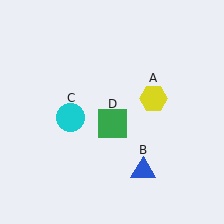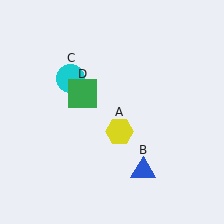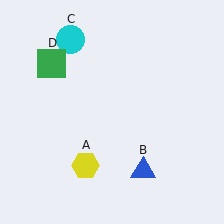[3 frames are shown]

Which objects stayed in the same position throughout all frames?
Blue triangle (object B) remained stationary.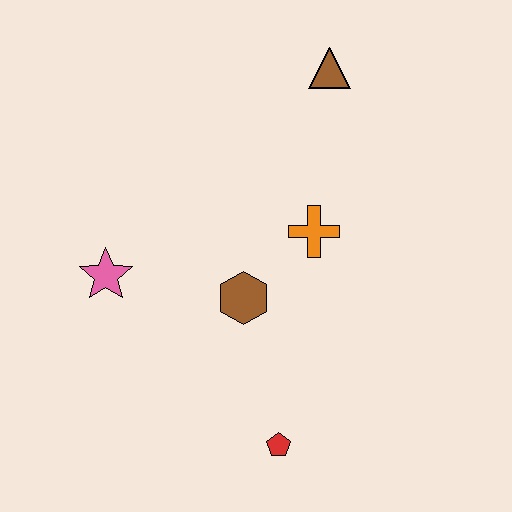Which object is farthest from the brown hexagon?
The brown triangle is farthest from the brown hexagon.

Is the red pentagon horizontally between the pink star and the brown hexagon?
No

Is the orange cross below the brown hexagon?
No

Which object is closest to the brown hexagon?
The orange cross is closest to the brown hexagon.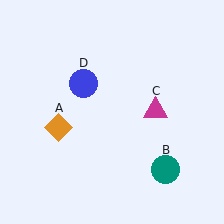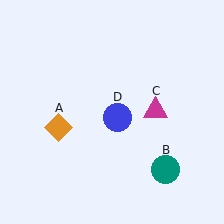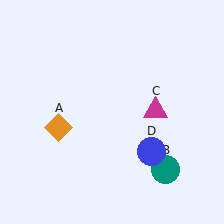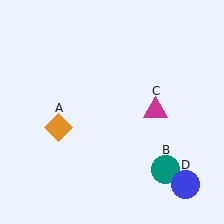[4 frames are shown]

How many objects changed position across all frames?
1 object changed position: blue circle (object D).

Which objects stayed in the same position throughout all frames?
Orange diamond (object A) and teal circle (object B) and magenta triangle (object C) remained stationary.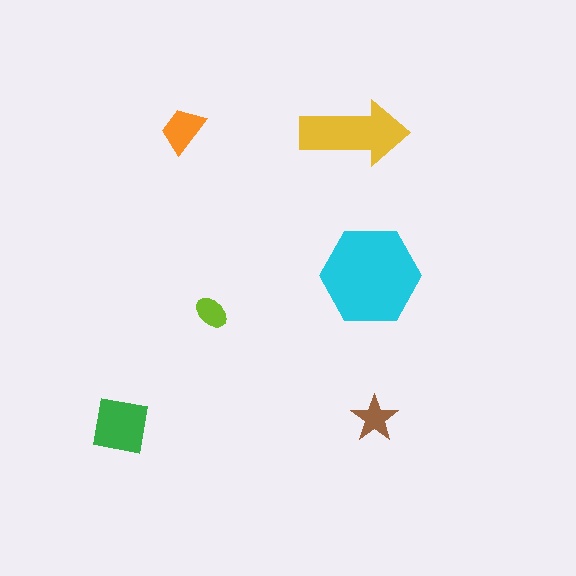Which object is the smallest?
The lime ellipse.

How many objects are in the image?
There are 6 objects in the image.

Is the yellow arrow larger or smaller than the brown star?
Larger.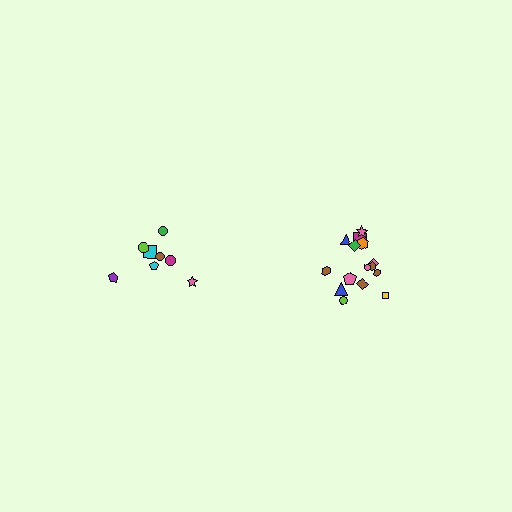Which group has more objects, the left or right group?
The right group.